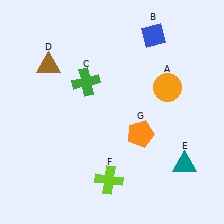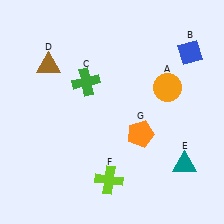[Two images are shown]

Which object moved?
The blue diamond (B) moved right.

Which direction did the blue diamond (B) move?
The blue diamond (B) moved right.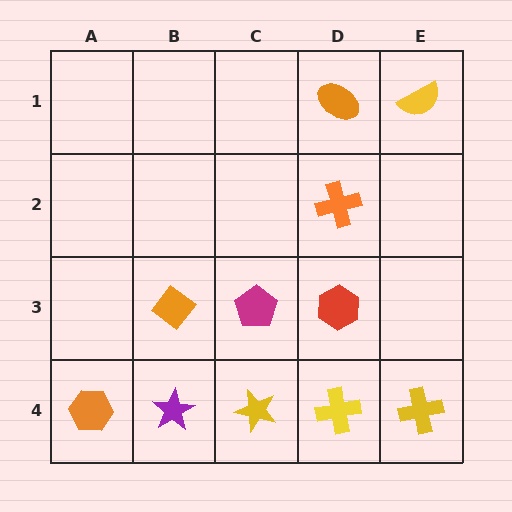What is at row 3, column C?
A magenta pentagon.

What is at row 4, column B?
A purple star.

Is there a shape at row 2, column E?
No, that cell is empty.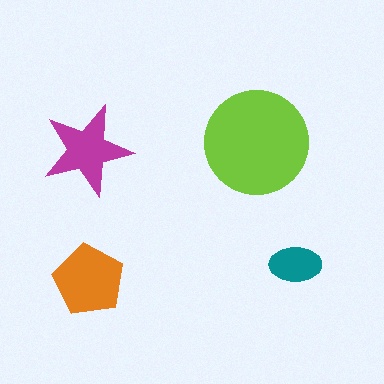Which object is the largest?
The lime circle.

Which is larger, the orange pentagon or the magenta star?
The orange pentagon.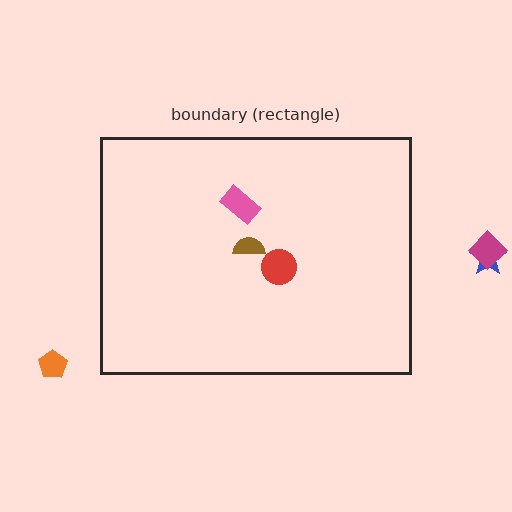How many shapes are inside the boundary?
3 inside, 3 outside.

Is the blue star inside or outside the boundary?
Outside.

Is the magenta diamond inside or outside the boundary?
Outside.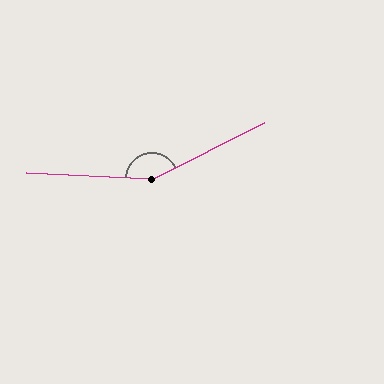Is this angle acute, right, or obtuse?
It is obtuse.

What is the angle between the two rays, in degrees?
Approximately 150 degrees.